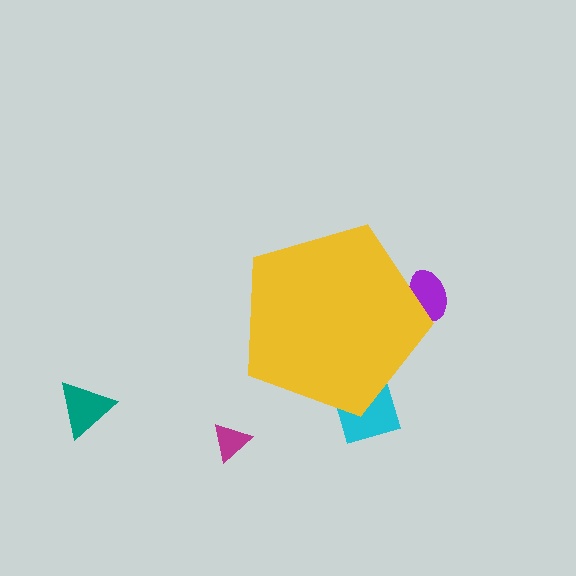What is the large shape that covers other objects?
A yellow pentagon.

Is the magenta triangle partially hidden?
No, the magenta triangle is fully visible.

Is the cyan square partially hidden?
Yes, the cyan square is partially hidden behind the yellow pentagon.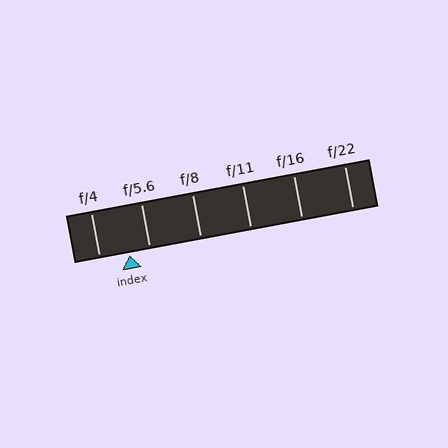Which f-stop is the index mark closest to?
The index mark is closest to f/5.6.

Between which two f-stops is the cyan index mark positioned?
The index mark is between f/4 and f/5.6.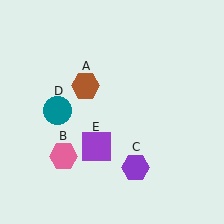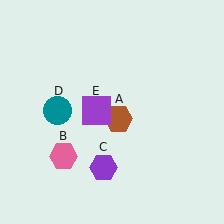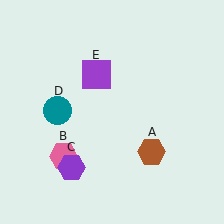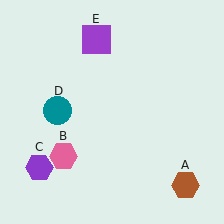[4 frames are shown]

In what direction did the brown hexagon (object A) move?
The brown hexagon (object A) moved down and to the right.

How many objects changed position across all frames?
3 objects changed position: brown hexagon (object A), purple hexagon (object C), purple square (object E).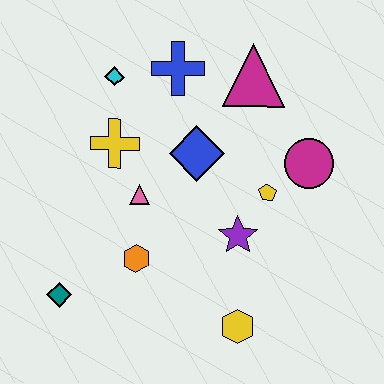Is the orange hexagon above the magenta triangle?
No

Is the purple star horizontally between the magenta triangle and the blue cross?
Yes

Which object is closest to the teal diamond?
The orange hexagon is closest to the teal diamond.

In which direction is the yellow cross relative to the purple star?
The yellow cross is to the left of the purple star.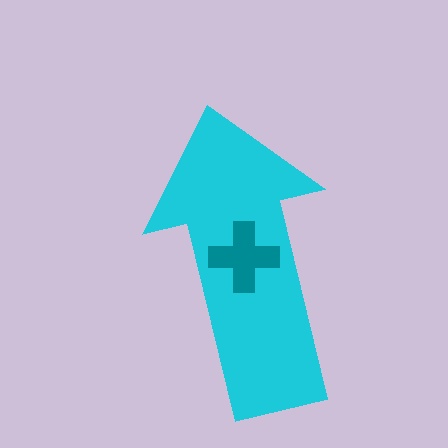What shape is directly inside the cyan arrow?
The teal cross.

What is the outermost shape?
The cyan arrow.